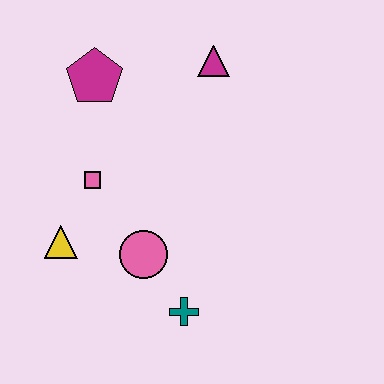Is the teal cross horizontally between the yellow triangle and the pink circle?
No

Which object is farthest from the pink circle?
The magenta triangle is farthest from the pink circle.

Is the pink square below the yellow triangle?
No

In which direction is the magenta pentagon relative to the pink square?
The magenta pentagon is above the pink square.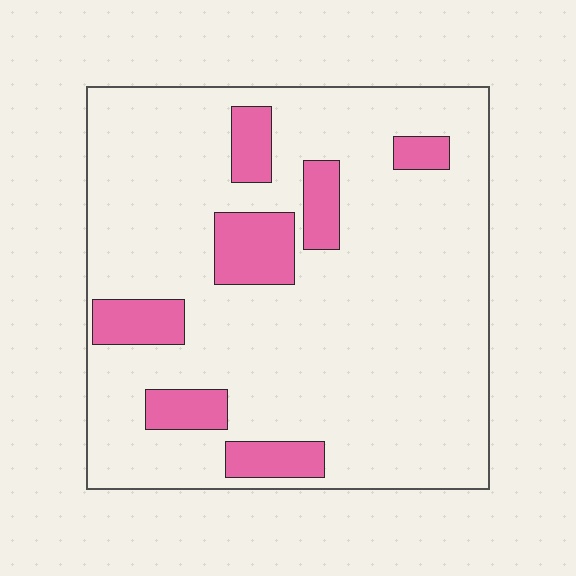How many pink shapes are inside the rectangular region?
7.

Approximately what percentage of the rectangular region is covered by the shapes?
Approximately 15%.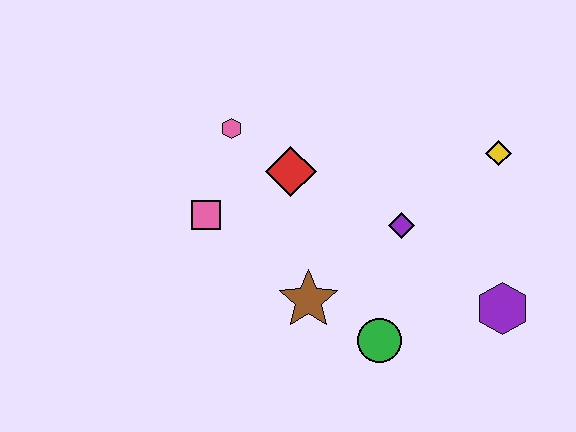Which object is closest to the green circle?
The brown star is closest to the green circle.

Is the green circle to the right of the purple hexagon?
No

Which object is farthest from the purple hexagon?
The pink hexagon is farthest from the purple hexagon.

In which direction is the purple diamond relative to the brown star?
The purple diamond is to the right of the brown star.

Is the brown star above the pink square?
No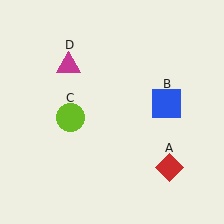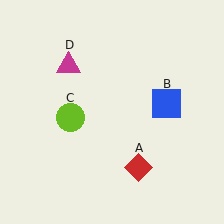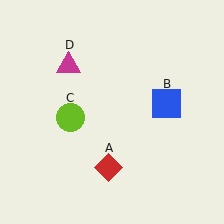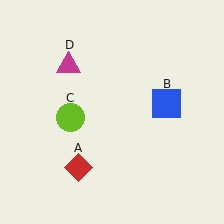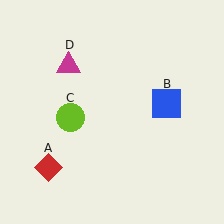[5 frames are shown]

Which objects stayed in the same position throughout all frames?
Blue square (object B) and lime circle (object C) and magenta triangle (object D) remained stationary.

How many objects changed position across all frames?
1 object changed position: red diamond (object A).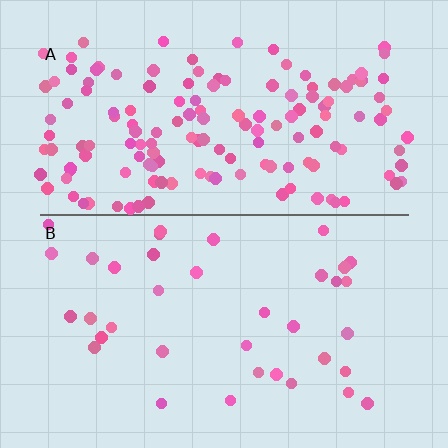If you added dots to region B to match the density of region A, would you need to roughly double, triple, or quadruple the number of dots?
Approximately quadruple.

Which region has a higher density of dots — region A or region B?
A (the top).